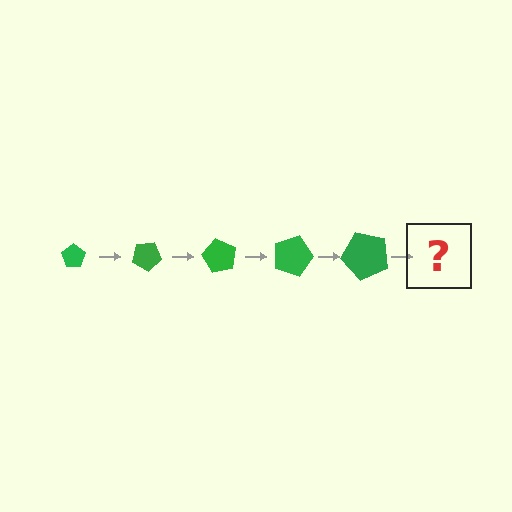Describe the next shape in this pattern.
It should be a pentagon, larger than the previous one and rotated 150 degrees from the start.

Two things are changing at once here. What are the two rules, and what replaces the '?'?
The two rules are that the pentagon grows larger each step and it rotates 30 degrees each step. The '?' should be a pentagon, larger than the previous one and rotated 150 degrees from the start.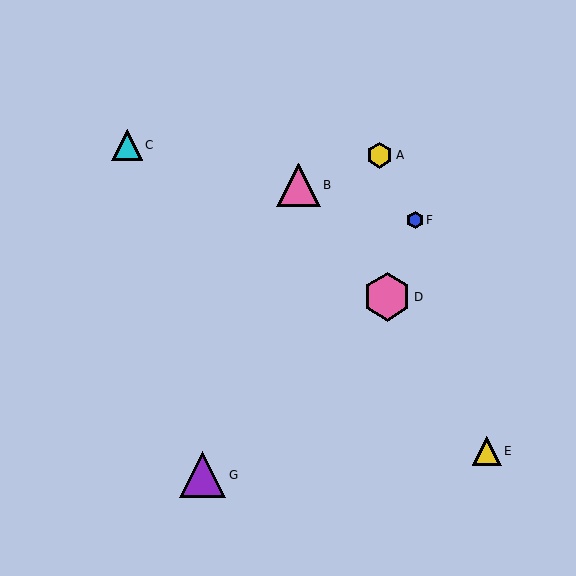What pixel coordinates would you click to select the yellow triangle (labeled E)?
Click at (487, 451) to select the yellow triangle E.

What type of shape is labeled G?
Shape G is a purple triangle.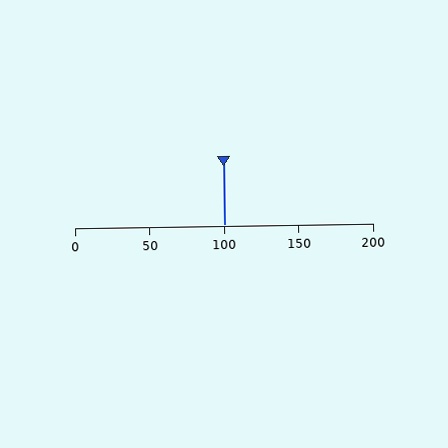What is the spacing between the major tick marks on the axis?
The major ticks are spaced 50 apart.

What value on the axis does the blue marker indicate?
The marker indicates approximately 100.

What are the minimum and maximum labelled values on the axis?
The axis runs from 0 to 200.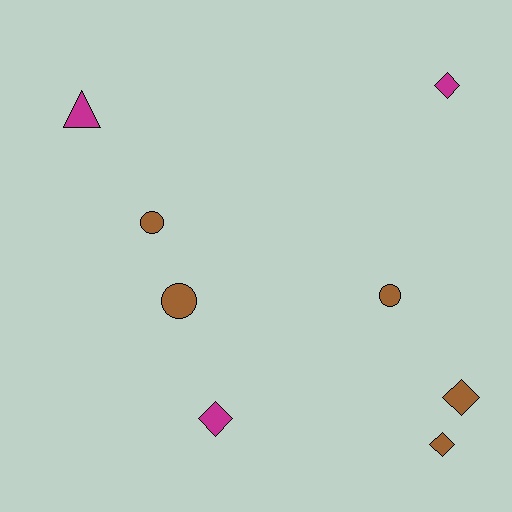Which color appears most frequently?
Brown, with 5 objects.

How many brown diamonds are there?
There are 2 brown diamonds.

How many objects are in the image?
There are 8 objects.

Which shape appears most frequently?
Diamond, with 4 objects.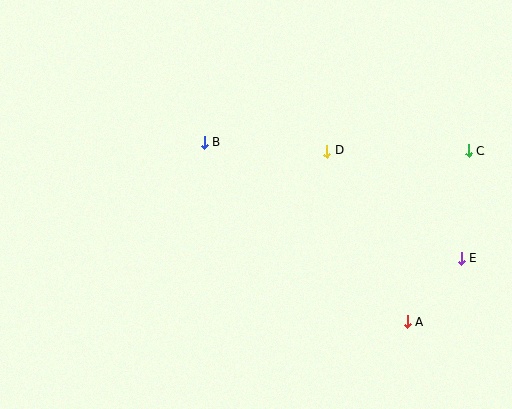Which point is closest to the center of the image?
Point B at (204, 143) is closest to the center.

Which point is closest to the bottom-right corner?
Point A is closest to the bottom-right corner.